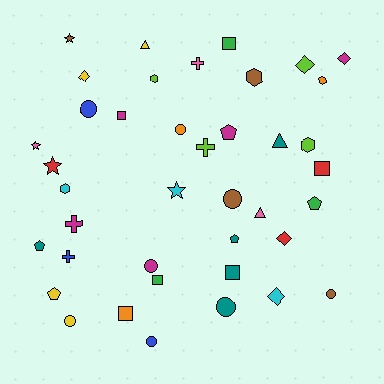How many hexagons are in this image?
There are 5 hexagons.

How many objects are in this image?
There are 40 objects.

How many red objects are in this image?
There are 3 red objects.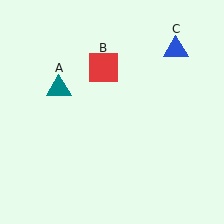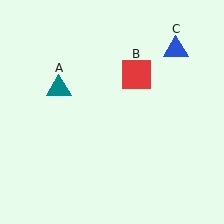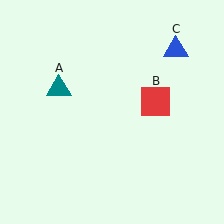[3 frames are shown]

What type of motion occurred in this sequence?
The red square (object B) rotated clockwise around the center of the scene.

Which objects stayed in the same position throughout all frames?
Teal triangle (object A) and blue triangle (object C) remained stationary.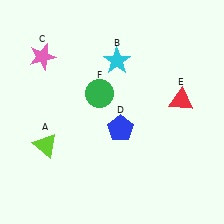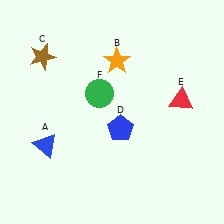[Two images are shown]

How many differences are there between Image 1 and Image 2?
There are 3 differences between the two images.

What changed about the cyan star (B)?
In Image 1, B is cyan. In Image 2, it changed to orange.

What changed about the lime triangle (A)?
In Image 1, A is lime. In Image 2, it changed to blue.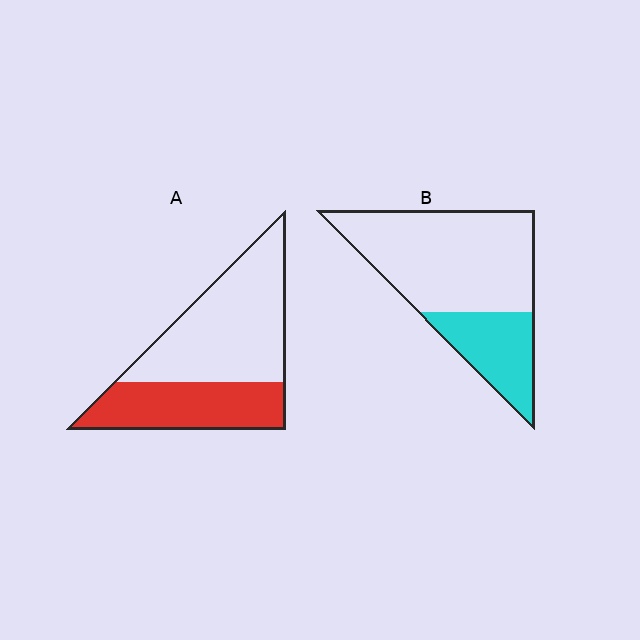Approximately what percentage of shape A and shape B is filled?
A is approximately 40% and B is approximately 30%.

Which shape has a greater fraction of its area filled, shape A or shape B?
Shape A.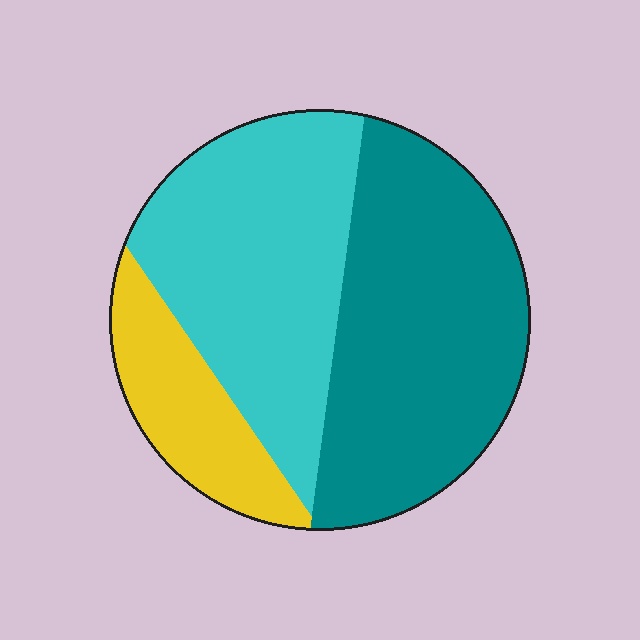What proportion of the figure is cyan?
Cyan takes up about two fifths (2/5) of the figure.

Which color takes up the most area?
Teal, at roughly 45%.